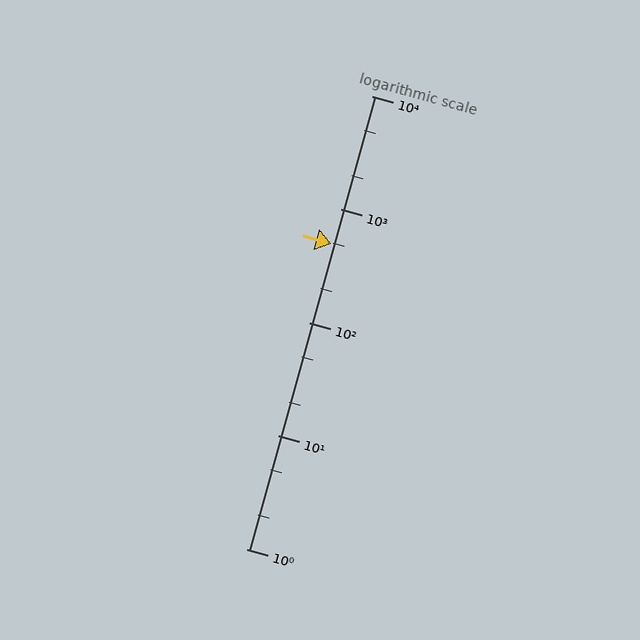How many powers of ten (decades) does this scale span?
The scale spans 4 decades, from 1 to 10000.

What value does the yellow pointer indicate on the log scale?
The pointer indicates approximately 490.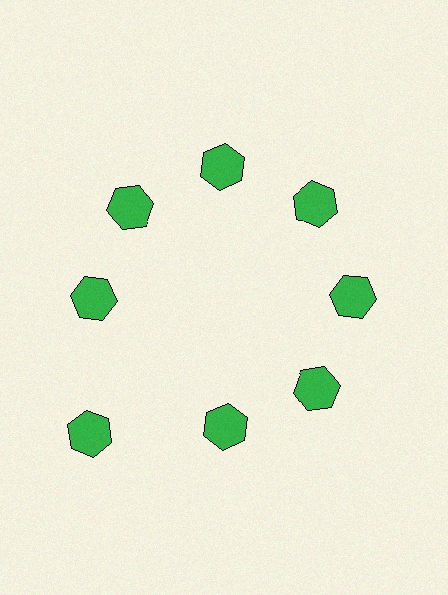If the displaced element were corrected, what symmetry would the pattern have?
It would have 8-fold rotational symmetry — the pattern would map onto itself every 45 degrees.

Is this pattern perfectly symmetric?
No. The 8 green hexagons are arranged in a ring, but one element near the 8 o'clock position is pushed outward from the center, breaking the 8-fold rotational symmetry.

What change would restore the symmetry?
The symmetry would be restored by moving it inward, back onto the ring so that all 8 hexagons sit at equal angles and equal distance from the center.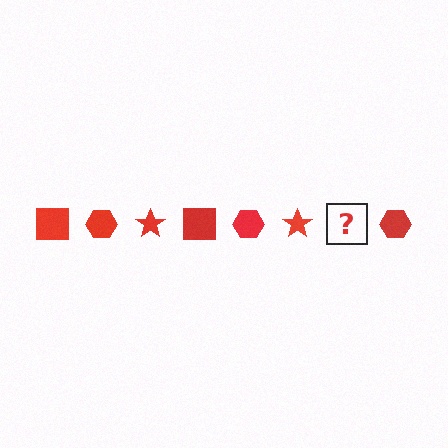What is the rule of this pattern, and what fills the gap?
The rule is that the pattern cycles through square, hexagon, star shapes in red. The gap should be filled with a red square.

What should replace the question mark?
The question mark should be replaced with a red square.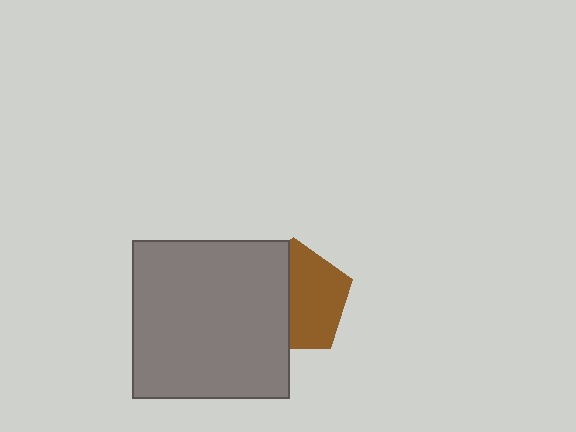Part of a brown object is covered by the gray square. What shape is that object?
It is a pentagon.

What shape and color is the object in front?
The object in front is a gray square.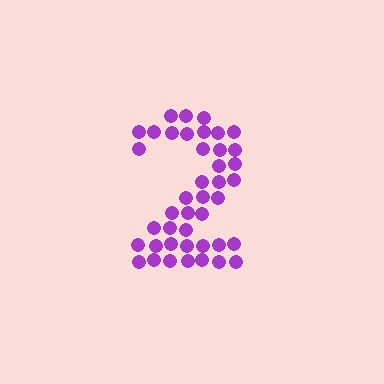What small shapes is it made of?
It is made of small circles.